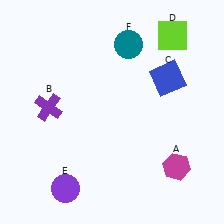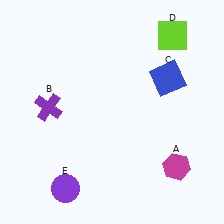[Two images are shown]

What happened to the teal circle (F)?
The teal circle (F) was removed in Image 2. It was in the top-right area of Image 1.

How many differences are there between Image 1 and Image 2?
There is 1 difference between the two images.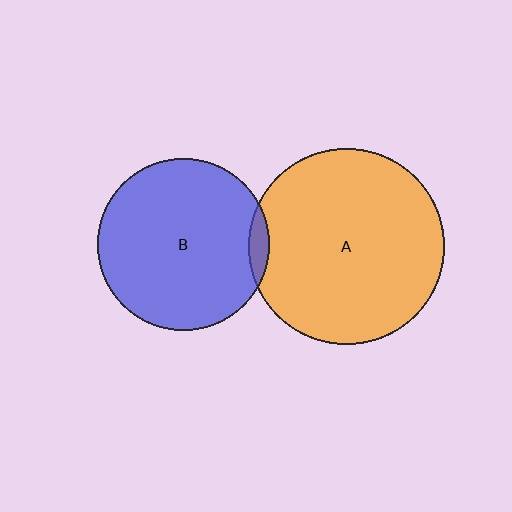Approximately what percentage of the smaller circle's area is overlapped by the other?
Approximately 5%.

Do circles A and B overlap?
Yes.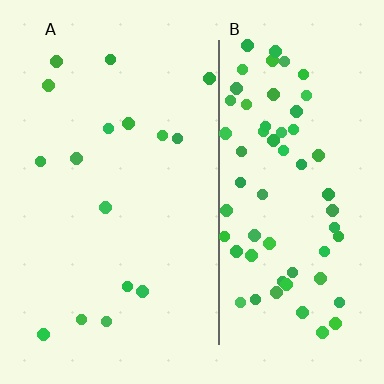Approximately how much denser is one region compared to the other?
Approximately 4.2× — region B over region A.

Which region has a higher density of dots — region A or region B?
B (the right).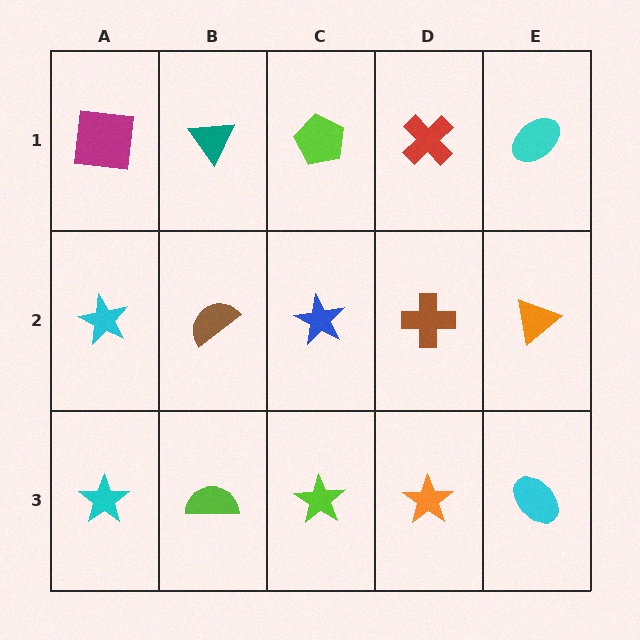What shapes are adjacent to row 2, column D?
A red cross (row 1, column D), an orange star (row 3, column D), a blue star (row 2, column C), an orange triangle (row 2, column E).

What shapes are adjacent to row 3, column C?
A blue star (row 2, column C), a lime semicircle (row 3, column B), an orange star (row 3, column D).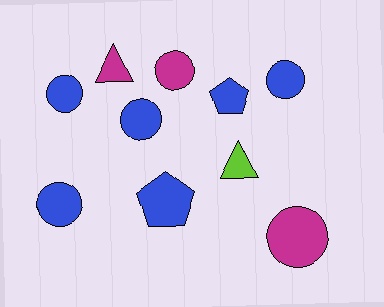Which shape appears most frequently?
Circle, with 6 objects.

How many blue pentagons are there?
There are 2 blue pentagons.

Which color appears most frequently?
Blue, with 6 objects.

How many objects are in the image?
There are 10 objects.